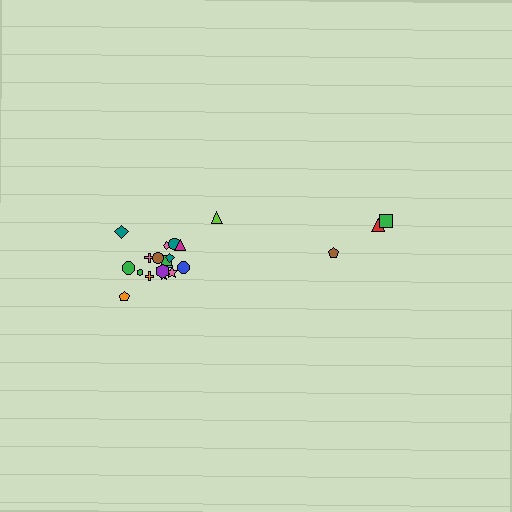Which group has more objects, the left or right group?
The left group.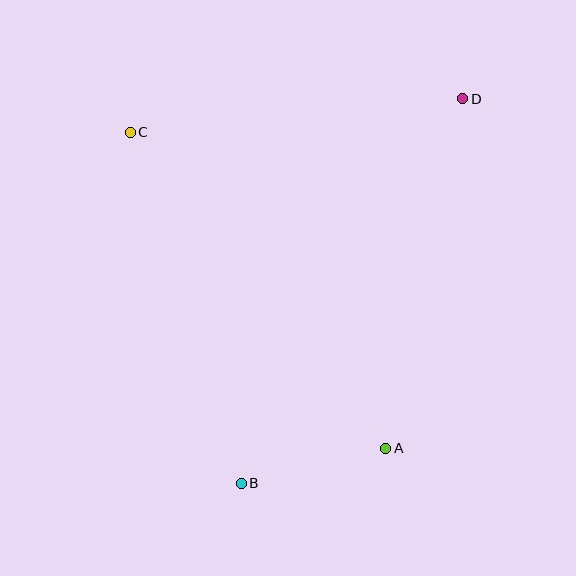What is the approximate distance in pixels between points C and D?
The distance between C and D is approximately 334 pixels.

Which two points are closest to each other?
Points A and B are closest to each other.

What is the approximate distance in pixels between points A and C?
The distance between A and C is approximately 407 pixels.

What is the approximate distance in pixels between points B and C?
The distance between B and C is approximately 368 pixels.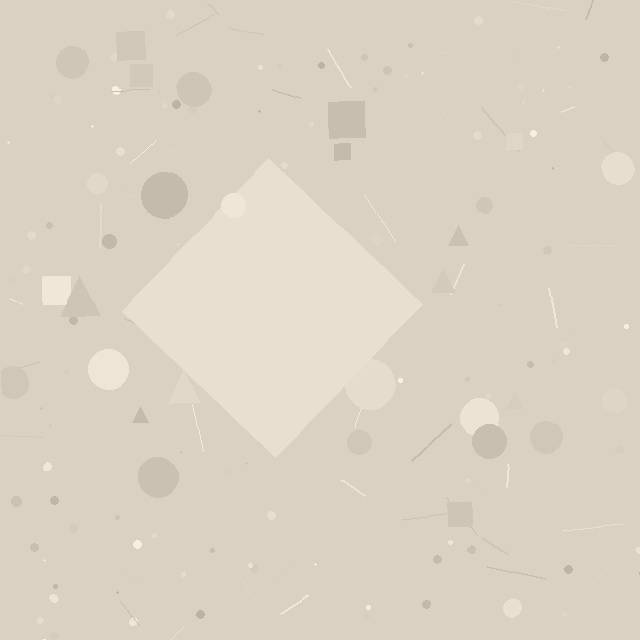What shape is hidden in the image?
A diamond is hidden in the image.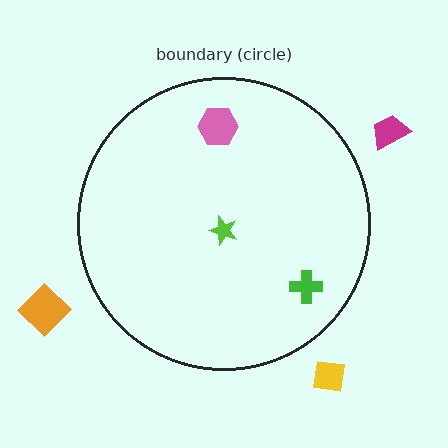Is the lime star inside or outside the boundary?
Inside.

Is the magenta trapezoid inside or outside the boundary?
Outside.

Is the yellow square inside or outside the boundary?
Outside.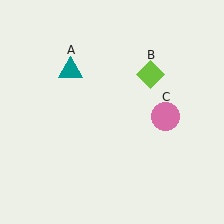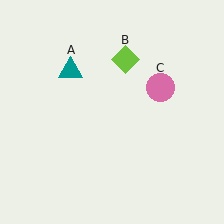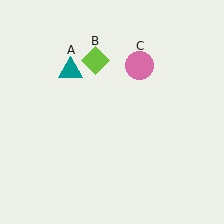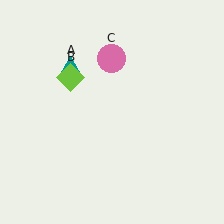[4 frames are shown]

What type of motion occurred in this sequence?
The lime diamond (object B), pink circle (object C) rotated counterclockwise around the center of the scene.